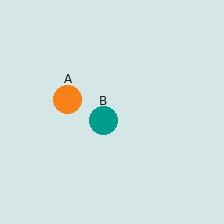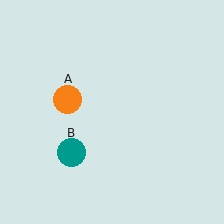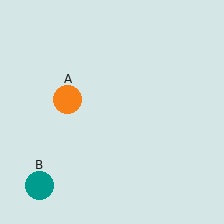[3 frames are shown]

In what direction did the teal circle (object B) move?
The teal circle (object B) moved down and to the left.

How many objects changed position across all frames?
1 object changed position: teal circle (object B).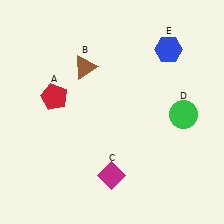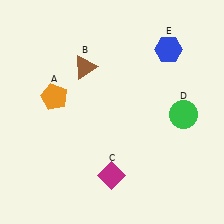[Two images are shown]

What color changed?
The pentagon (A) changed from red in Image 1 to orange in Image 2.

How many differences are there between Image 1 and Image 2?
There is 1 difference between the two images.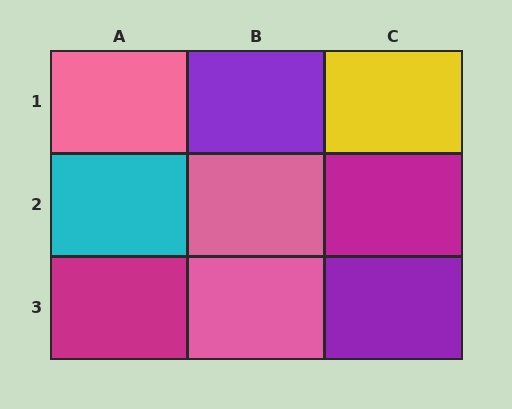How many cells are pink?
3 cells are pink.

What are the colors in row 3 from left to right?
Magenta, pink, purple.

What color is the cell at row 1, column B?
Purple.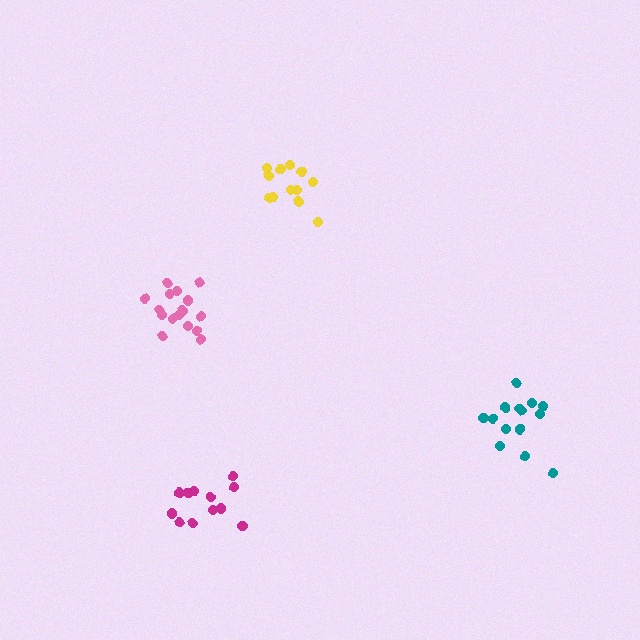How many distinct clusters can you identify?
There are 4 distinct clusters.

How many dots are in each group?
Group 1: 12 dots, Group 2: 16 dots, Group 3: 12 dots, Group 4: 14 dots (54 total).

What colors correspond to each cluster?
The clusters are colored: magenta, pink, yellow, teal.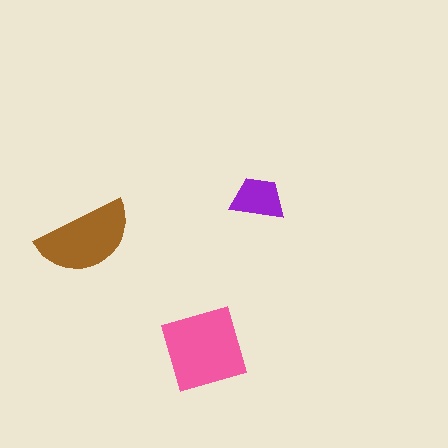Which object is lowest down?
The pink diamond is bottommost.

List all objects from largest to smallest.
The pink diamond, the brown semicircle, the purple trapezoid.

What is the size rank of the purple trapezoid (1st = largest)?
3rd.